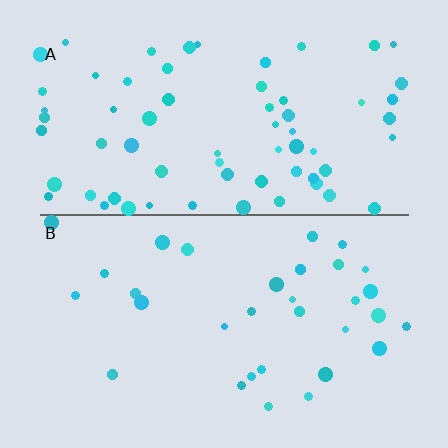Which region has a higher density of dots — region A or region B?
A (the top).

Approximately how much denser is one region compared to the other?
Approximately 2.1× — region A over region B.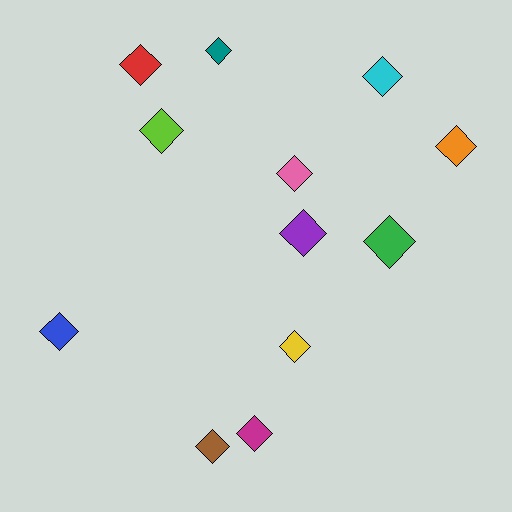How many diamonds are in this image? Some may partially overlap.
There are 12 diamonds.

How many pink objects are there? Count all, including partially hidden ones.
There is 1 pink object.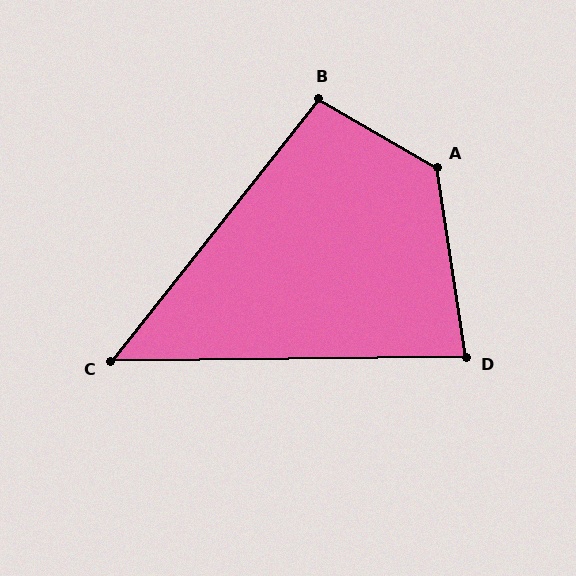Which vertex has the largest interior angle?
A, at approximately 129 degrees.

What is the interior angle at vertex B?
Approximately 98 degrees (obtuse).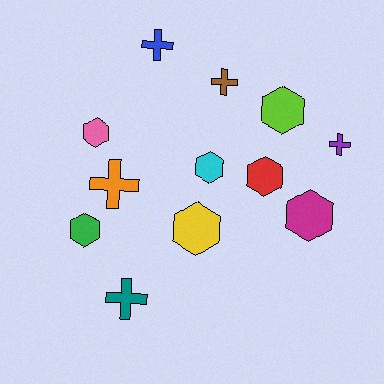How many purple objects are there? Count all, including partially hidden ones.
There is 1 purple object.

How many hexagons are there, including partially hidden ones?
There are 7 hexagons.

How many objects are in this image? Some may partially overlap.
There are 12 objects.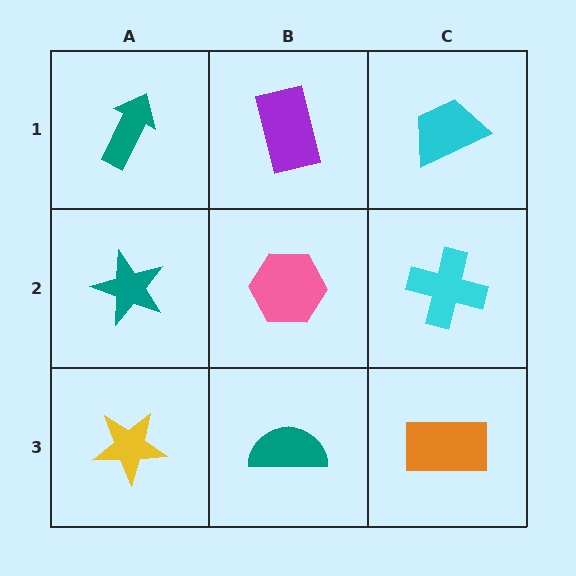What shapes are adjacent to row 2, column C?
A cyan trapezoid (row 1, column C), an orange rectangle (row 3, column C), a pink hexagon (row 2, column B).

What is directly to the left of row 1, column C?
A purple rectangle.